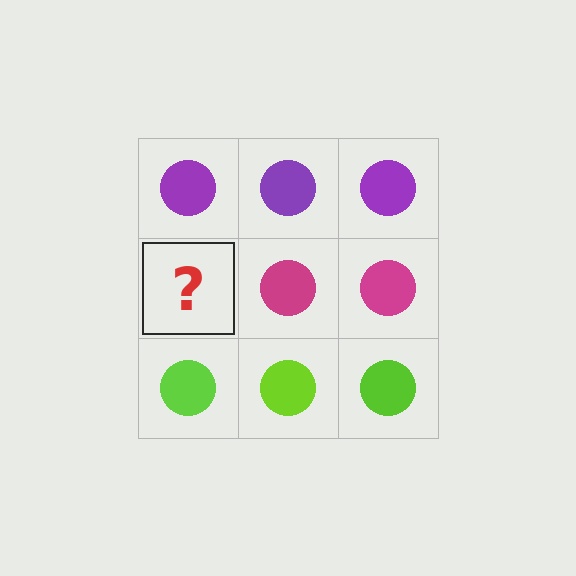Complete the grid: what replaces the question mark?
The question mark should be replaced with a magenta circle.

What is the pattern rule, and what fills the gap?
The rule is that each row has a consistent color. The gap should be filled with a magenta circle.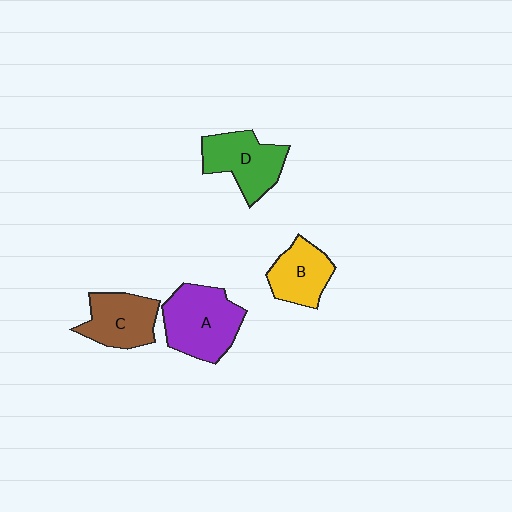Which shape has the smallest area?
Shape B (yellow).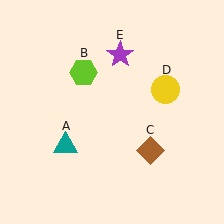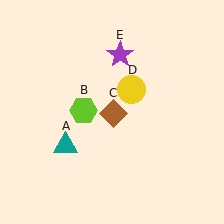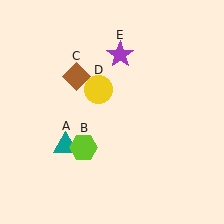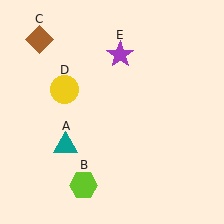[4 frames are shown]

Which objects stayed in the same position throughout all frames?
Teal triangle (object A) and purple star (object E) remained stationary.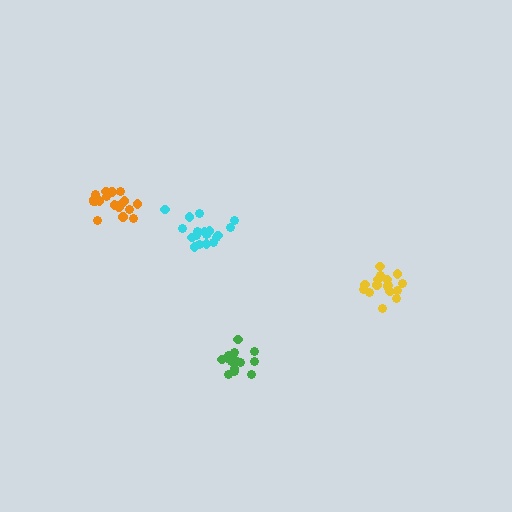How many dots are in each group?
Group 1: 17 dots, Group 2: 19 dots, Group 3: 17 dots, Group 4: 19 dots (72 total).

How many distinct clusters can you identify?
There are 4 distinct clusters.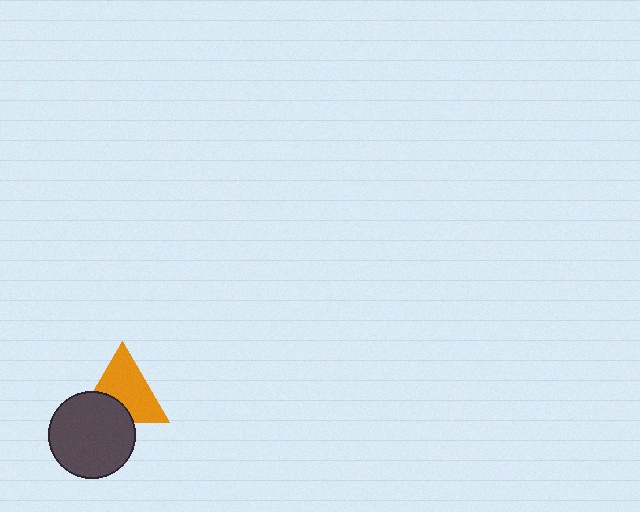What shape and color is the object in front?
The object in front is a dark gray circle.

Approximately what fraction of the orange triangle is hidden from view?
Roughly 32% of the orange triangle is hidden behind the dark gray circle.